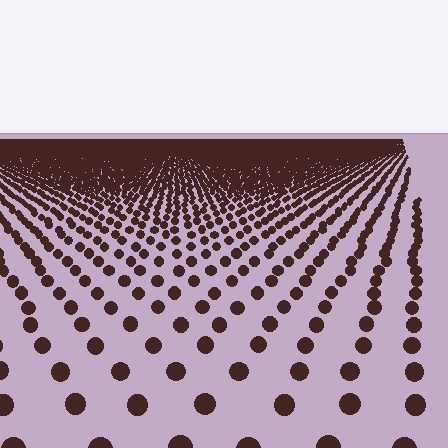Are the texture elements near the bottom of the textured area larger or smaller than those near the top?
Larger. Near the bottom, elements are closer to the viewer and appear at a bigger on-screen size.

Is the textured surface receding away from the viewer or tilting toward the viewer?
The surface is receding away from the viewer. Texture elements get smaller and denser toward the top.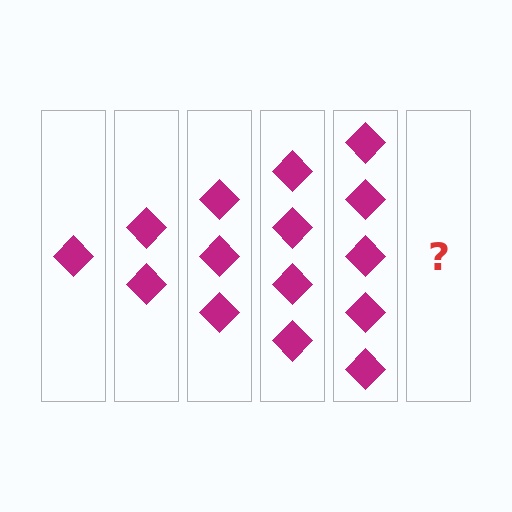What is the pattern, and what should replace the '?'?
The pattern is that each step adds one more diamond. The '?' should be 6 diamonds.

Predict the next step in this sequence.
The next step is 6 diamonds.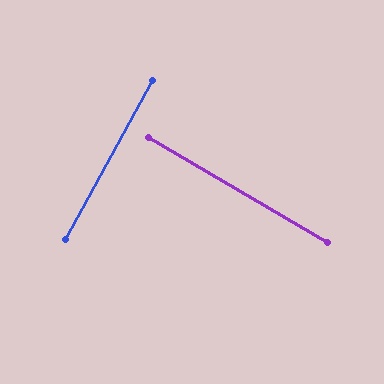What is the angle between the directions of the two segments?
Approximately 88 degrees.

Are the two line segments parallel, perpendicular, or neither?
Perpendicular — they meet at approximately 88°.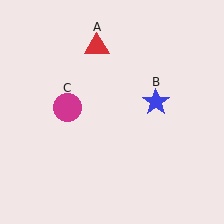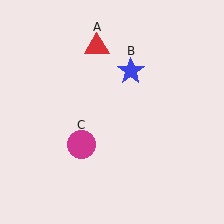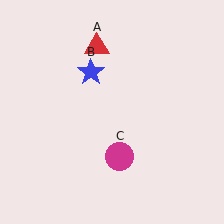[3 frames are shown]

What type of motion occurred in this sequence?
The blue star (object B), magenta circle (object C) rotated counterclockwise around the center of the scene.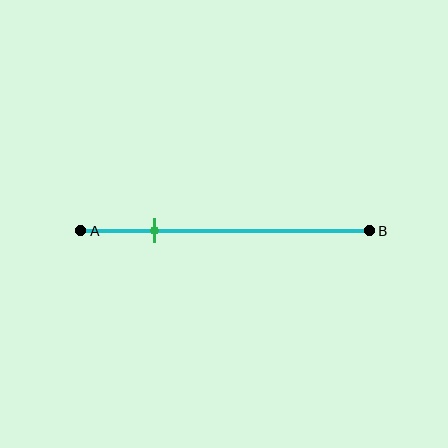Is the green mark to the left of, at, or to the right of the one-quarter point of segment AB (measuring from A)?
The green mark is approximately at the one-quarter point of segment AB.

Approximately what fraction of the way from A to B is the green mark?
The green mark is approximately 25% of the way from A to B.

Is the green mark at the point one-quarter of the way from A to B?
Yes, the mark is approximately at the one-quarter point.